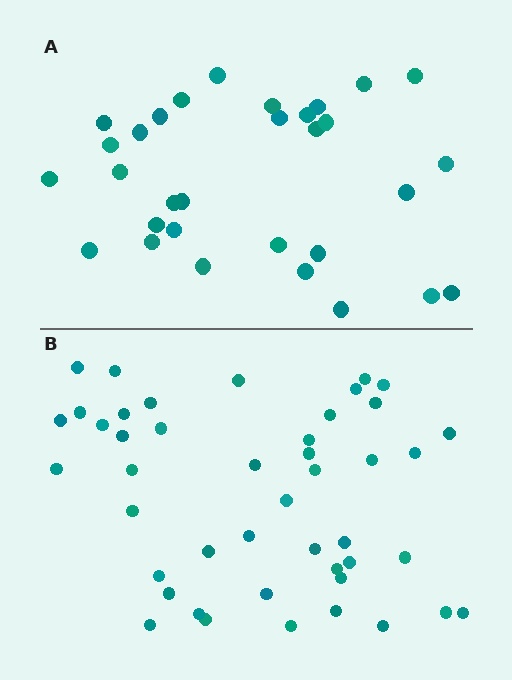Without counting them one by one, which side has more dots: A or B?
Region B (the bottom region) has more dots.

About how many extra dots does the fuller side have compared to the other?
Region B has approximately 15 more dots than region A.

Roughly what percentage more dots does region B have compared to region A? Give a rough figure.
About 45% more.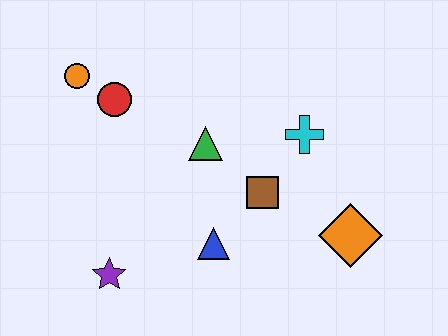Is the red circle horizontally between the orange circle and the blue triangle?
Yes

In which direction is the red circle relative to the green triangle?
The red circle is to the left of the green triangle.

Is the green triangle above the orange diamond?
Yes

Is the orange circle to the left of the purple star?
Yes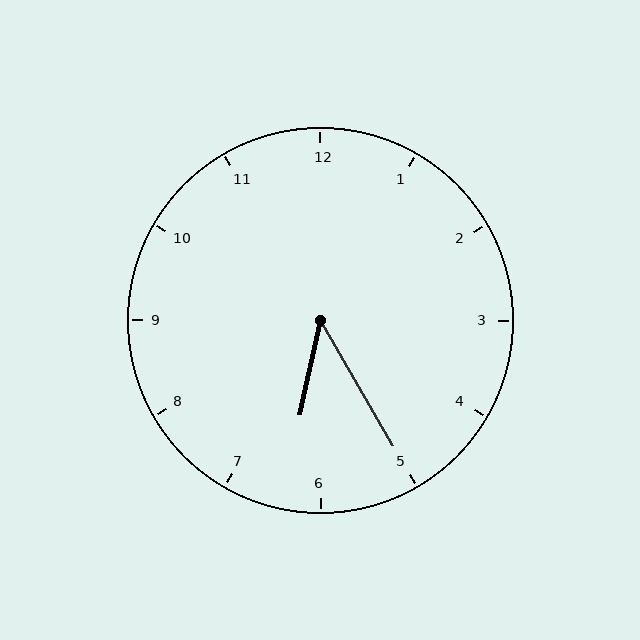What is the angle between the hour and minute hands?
Approximately 42 degrees.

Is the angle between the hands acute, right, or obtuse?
It is acute.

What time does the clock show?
6:25.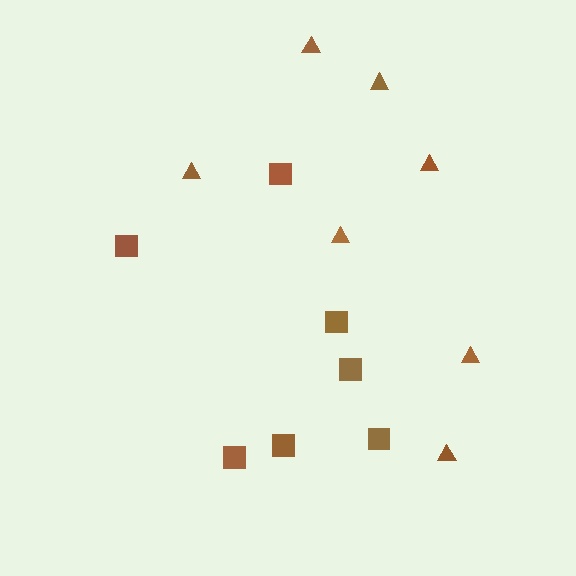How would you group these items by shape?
There are 2 groups: one group of triangles (7) and one group of squares (7).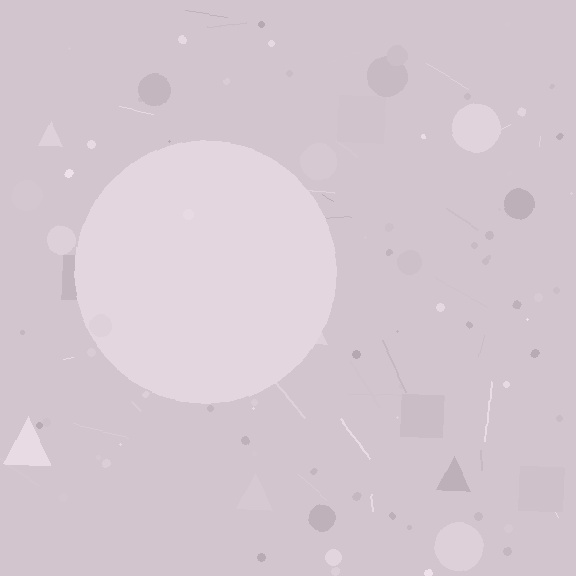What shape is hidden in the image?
A circle is hidden in the image.